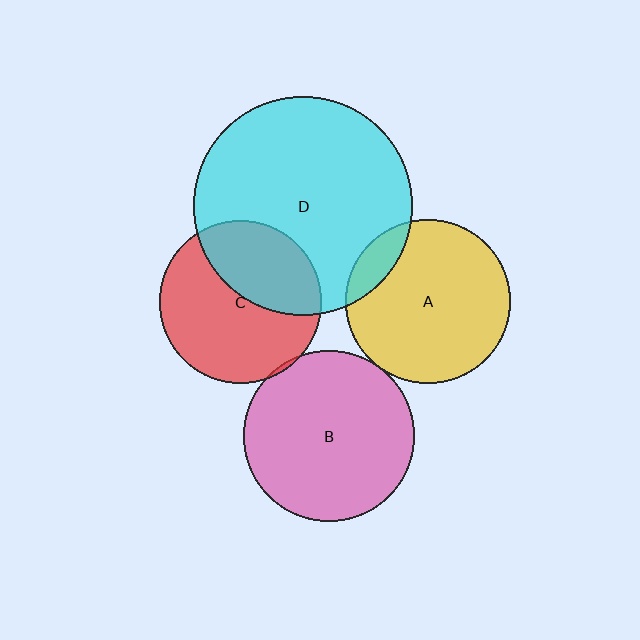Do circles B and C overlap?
Yes.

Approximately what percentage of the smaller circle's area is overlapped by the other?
Approximately 5%.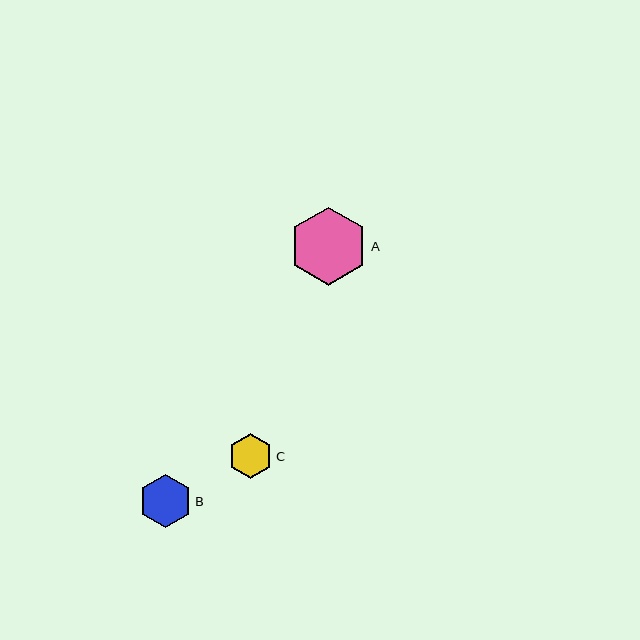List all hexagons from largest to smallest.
From largest to smallest: A, B, C.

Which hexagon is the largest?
Hexagon A is the largest with a size of approximately 78 pixels.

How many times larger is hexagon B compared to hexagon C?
Hexagon B is approximately 1.2 times the size of hexagon C.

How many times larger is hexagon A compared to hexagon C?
Hexagon A is approximately 1.8 times the size of hexagon C.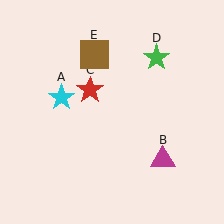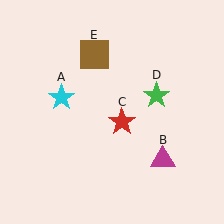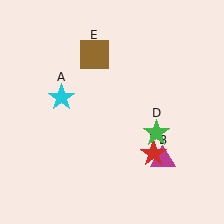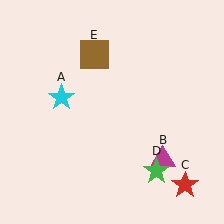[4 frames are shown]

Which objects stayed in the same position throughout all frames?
Cyan star (object A) and magenta triangle (object B) and brown square (object E) remained stationary.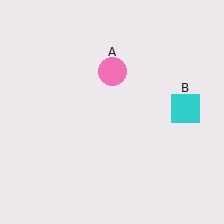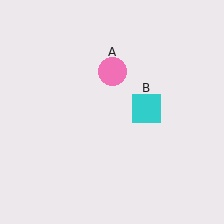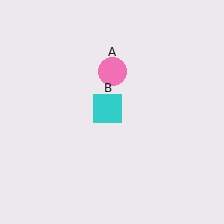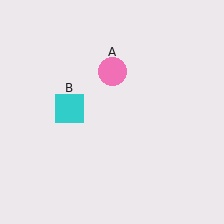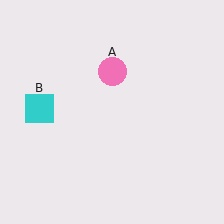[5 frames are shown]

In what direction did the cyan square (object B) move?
The cyan square (object B) moved left.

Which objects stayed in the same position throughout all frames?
Pink circle (object A) remained stationary.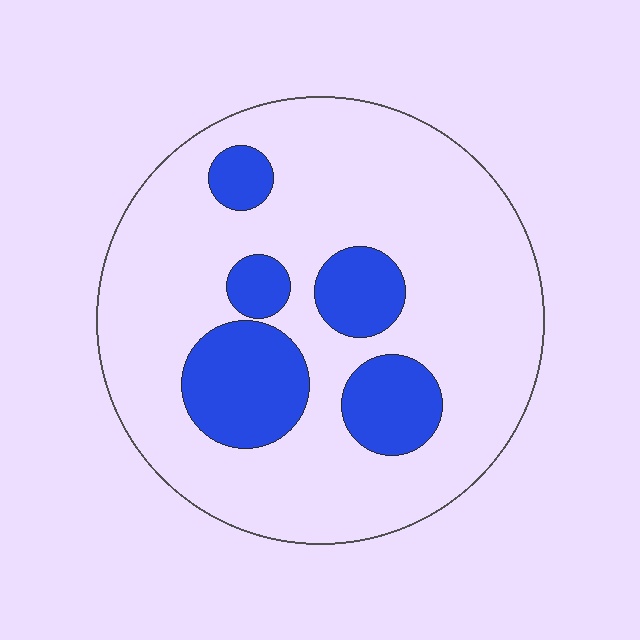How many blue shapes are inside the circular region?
5.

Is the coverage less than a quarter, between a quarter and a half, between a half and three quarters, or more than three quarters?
Less than a quarter.